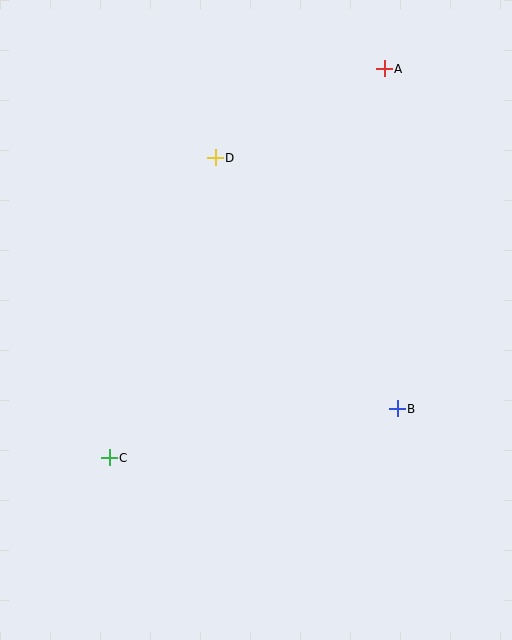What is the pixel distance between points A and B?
The distance between A and B is 340 pixels.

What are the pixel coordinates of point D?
Point D is at (215, 158).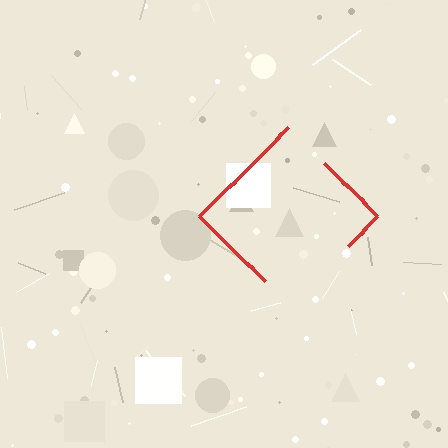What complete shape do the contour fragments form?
The contour fragments form a diamond.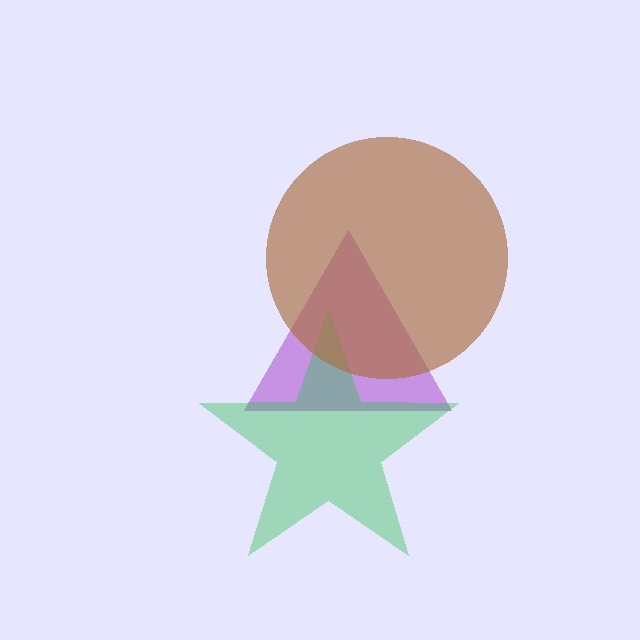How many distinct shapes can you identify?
There are 3 distinct shapes: a purple triangle, a green star, a brown circle.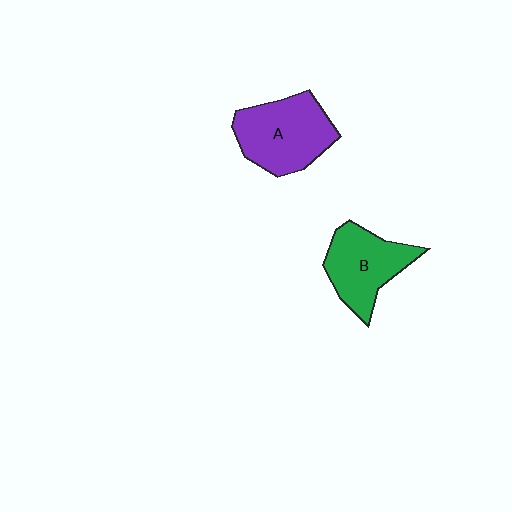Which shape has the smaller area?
Shape B (green).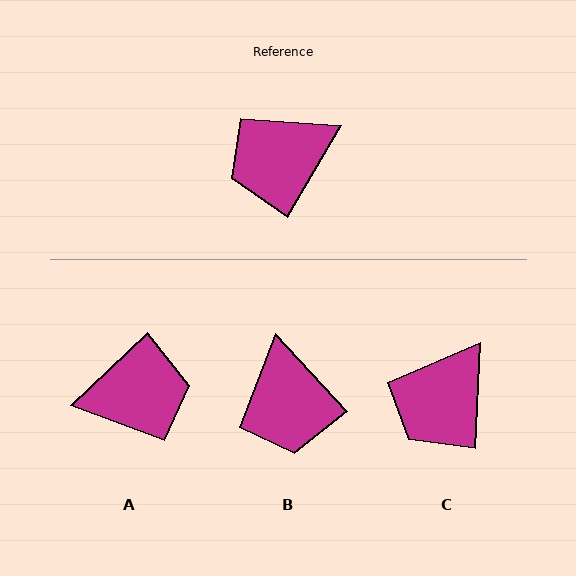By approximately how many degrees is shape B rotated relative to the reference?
Approximately 73 degrees counter-clockwise.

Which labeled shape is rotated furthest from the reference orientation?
A, about 164 degrees away.